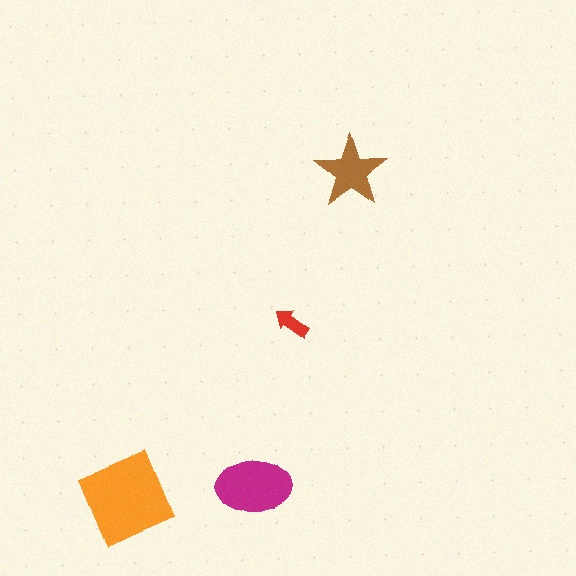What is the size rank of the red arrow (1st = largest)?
4th.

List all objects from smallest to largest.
The red arrow, the brown star, the magenta ellipse, the orange square.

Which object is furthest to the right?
The brown star is rightmost.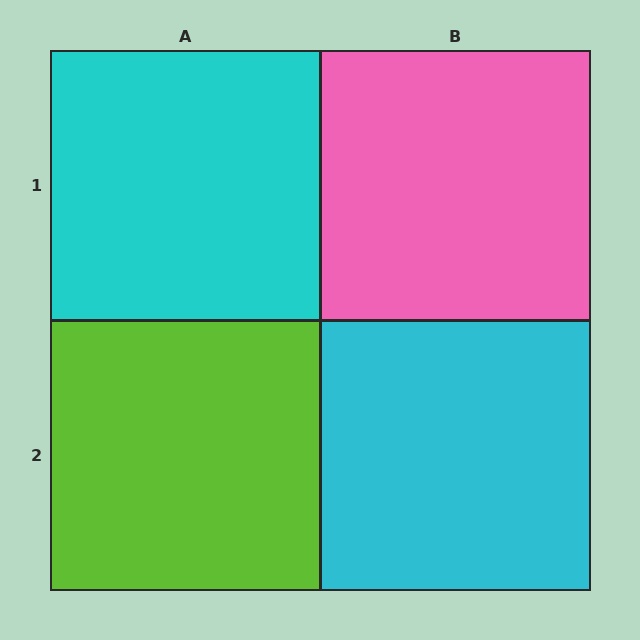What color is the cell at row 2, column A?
Lime.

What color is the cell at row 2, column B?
Cyan.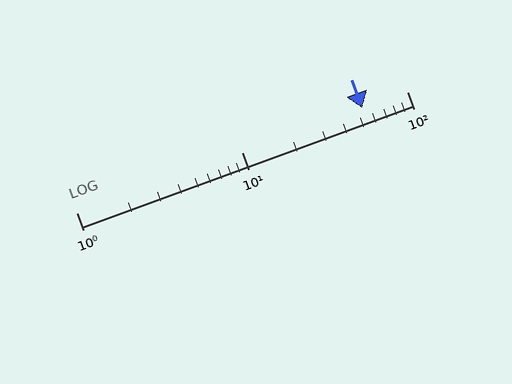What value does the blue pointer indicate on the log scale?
The pointer indicates approximately 54.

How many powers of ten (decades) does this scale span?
The scale spans 2 decades, from 1 to 100.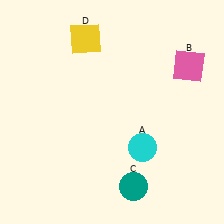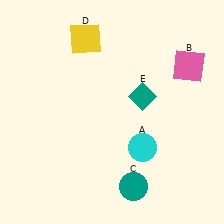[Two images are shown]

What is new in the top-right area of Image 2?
A teal diamond (E) was added in the top-right area of Image 2.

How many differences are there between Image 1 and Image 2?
There is 1 difference between the two images.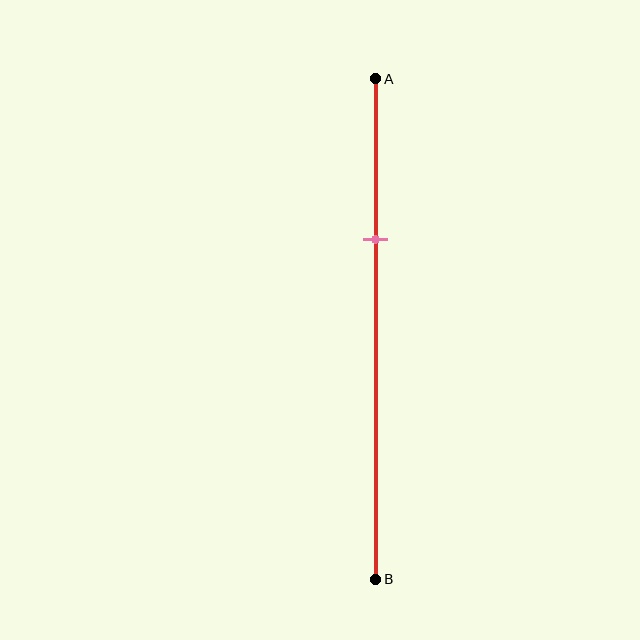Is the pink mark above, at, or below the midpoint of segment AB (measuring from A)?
The pink mark is above the midpoint of segment AB.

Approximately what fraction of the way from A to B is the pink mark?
The pink mark is approximately 30% of the way from A to B.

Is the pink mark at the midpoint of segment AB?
No, the mark is at about 30% from A, not at the 50% midpoint.